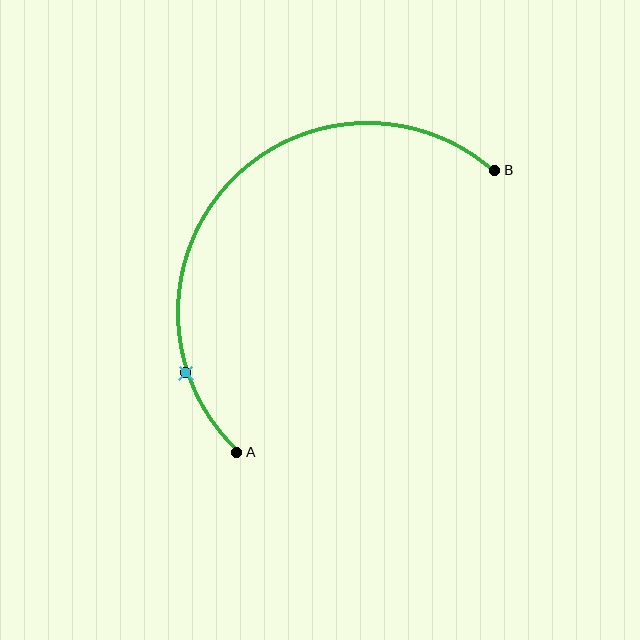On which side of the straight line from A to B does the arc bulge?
The arc bulges above and to the left of the straight line connecting A and B.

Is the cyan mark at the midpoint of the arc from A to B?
No. The cyan mark lies on the arc but is closer to endpoint A. The arc midpoint would be at the point on the curve equidistant along the arc from both A and B.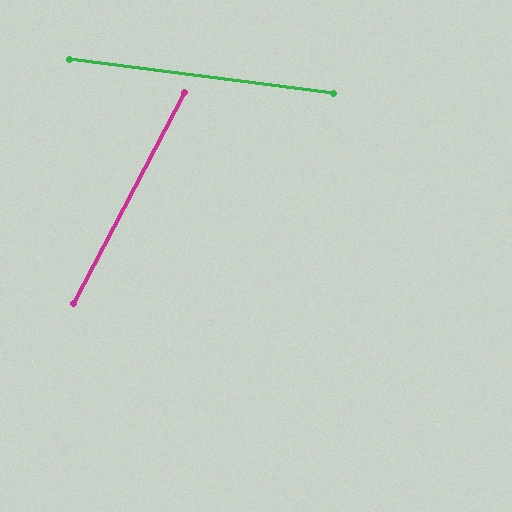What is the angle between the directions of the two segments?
Approximately 69 degrees.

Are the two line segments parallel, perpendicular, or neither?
Neither parallel nor perpendicular — they differ by about 69°.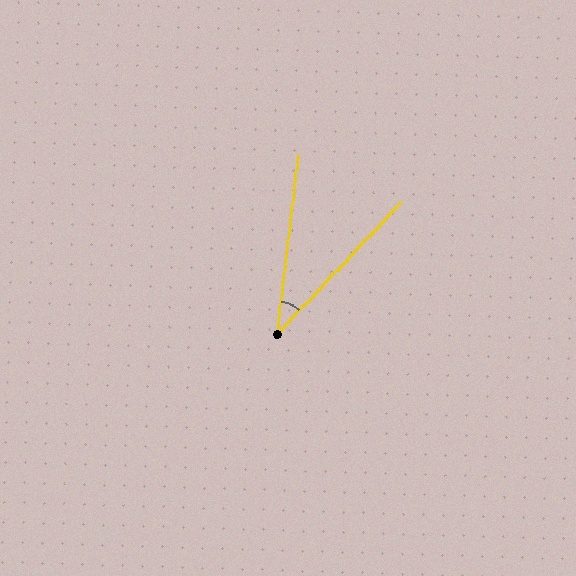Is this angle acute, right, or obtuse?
It is acute.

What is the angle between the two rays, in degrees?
Approximately 37 degrees.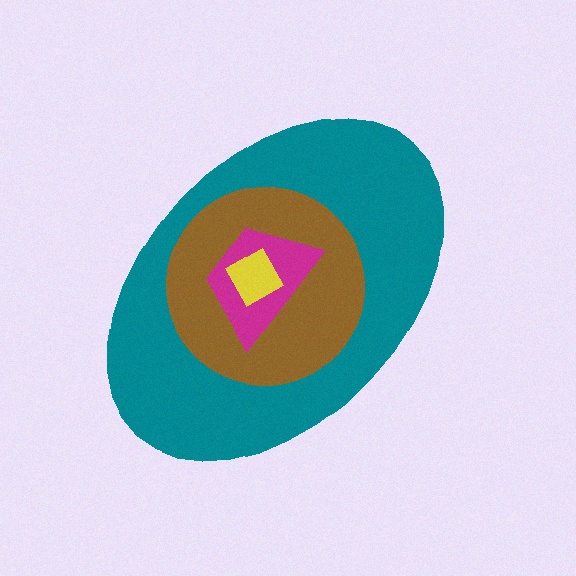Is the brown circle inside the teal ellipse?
Yes.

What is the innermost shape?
The yellow square.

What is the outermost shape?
The teal ellipse.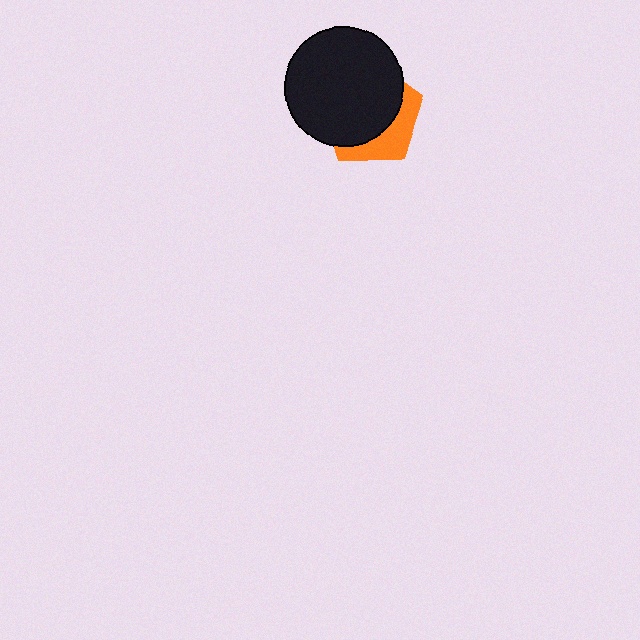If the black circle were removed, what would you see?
You would see the complete orange pentagon.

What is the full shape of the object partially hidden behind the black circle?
The partially hidden object is an orange pentagon.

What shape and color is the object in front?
The object in front is a black circle.